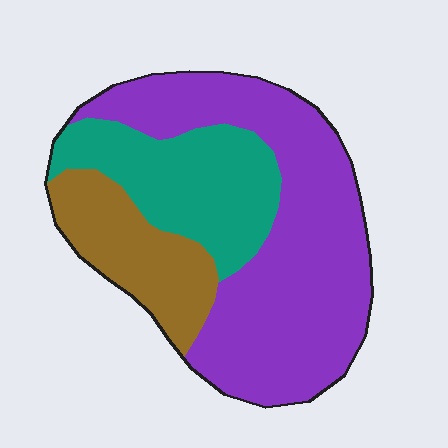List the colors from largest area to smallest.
From largest to smallest: purple, teal, brown.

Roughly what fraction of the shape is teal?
Teal covers about 25% of the shape.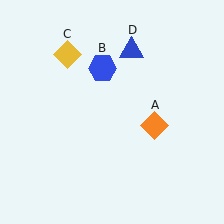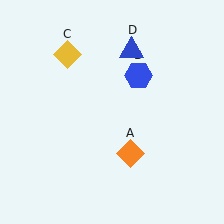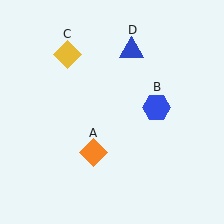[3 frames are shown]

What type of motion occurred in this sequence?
The orange diamond (object A), blue hexagon (object B) rotated clockwise around the center of the scene.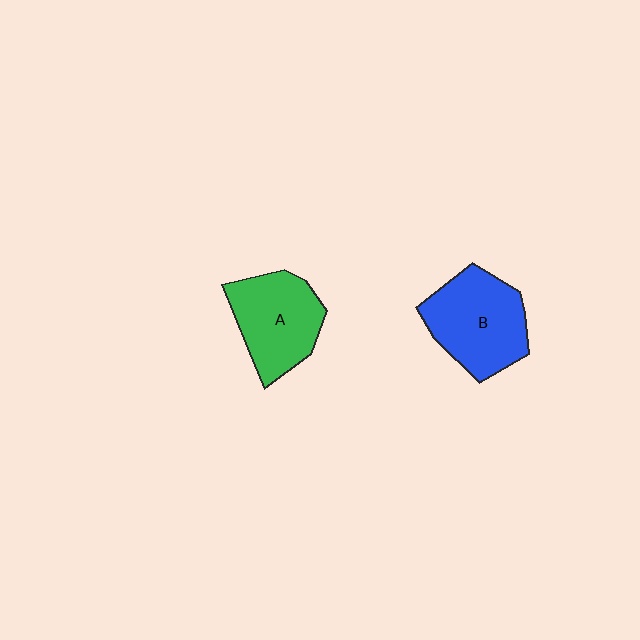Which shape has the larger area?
Shape B (blue).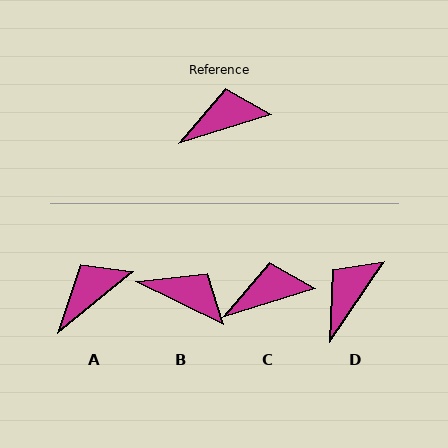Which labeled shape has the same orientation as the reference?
C.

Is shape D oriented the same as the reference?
No, it is off by about 39 degrees.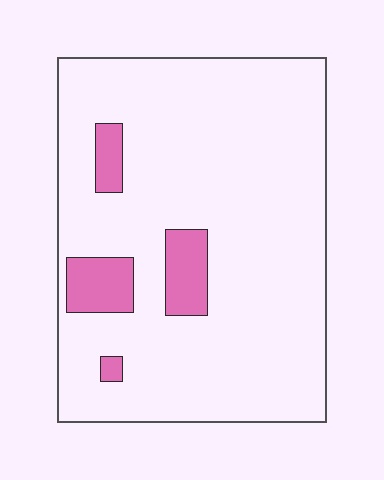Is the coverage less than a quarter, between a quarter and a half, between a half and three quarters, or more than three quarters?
Less than a quarter.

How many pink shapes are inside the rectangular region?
4.